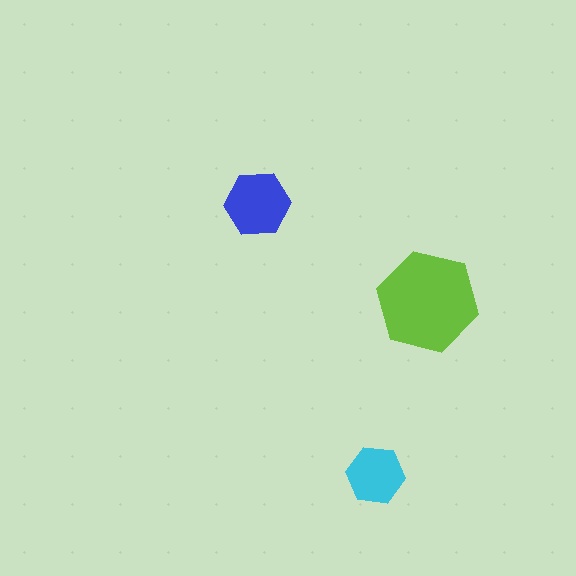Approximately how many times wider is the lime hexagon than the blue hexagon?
About 1.5 times wider.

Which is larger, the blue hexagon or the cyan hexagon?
The blue one.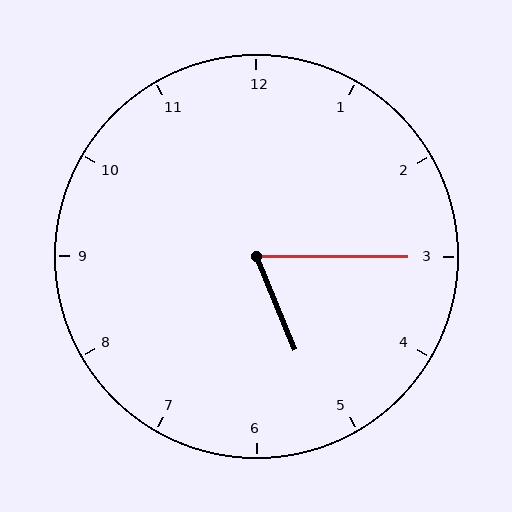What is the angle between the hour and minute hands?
Approximately 68 degrees.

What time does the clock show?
5:15.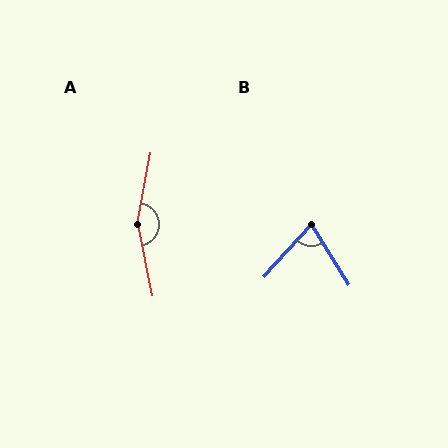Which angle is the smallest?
B, at approximately 73 degrees.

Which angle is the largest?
A, at approximately 158 degrees.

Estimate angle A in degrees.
Approximately 158 degrees.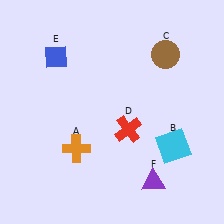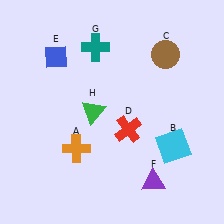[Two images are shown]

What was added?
A teal cross (G), a green triangle (H) were added in Image 2.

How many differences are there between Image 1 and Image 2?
There are 2 differences between the two images.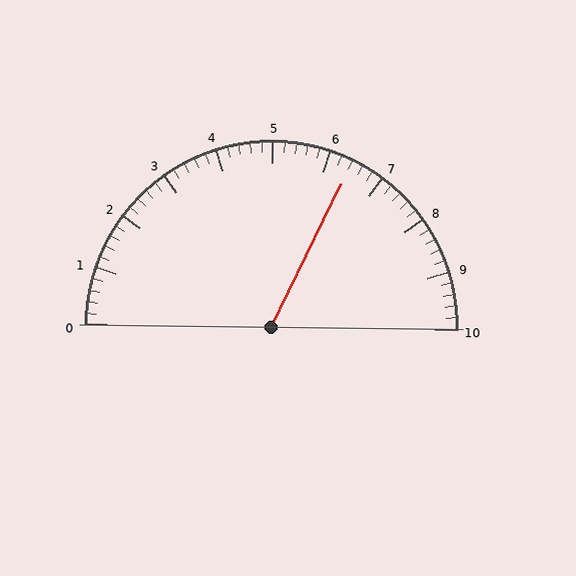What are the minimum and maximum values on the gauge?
The gauge ranges from 0 to 10.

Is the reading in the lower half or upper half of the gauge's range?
The reading is in the upper half of the range (0 to 10).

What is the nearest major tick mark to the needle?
The nearest major tick mark is 6.